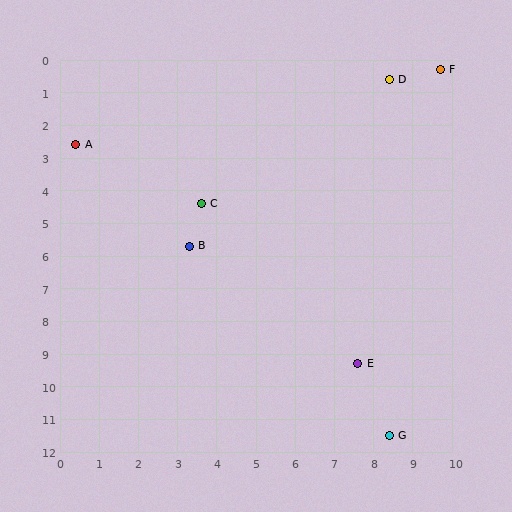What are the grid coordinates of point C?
Point C is at approximately (3.6, 4.4).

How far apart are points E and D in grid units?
Points E and D are about 8.7 grid units apart.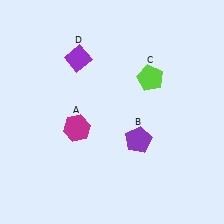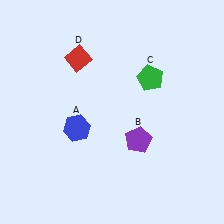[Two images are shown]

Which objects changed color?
A changed from magenta to blue. C changed from lime to green. D changed from purple to red.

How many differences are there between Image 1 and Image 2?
There are 3 differences between the two images.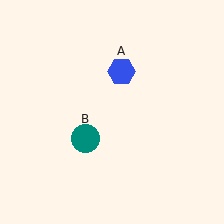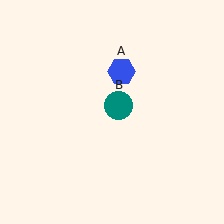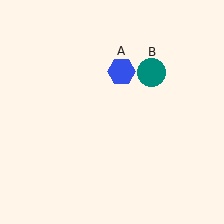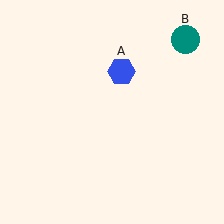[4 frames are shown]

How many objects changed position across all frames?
1 object changed position: teal circle (object B).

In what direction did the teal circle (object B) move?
The teal circle (object B) moved up and to the right.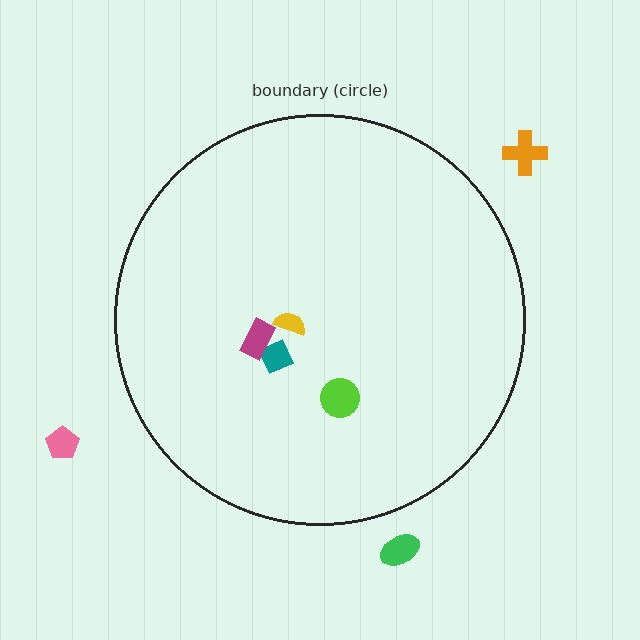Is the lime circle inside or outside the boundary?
Inside.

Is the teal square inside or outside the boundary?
Inside.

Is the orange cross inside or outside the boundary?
Outside.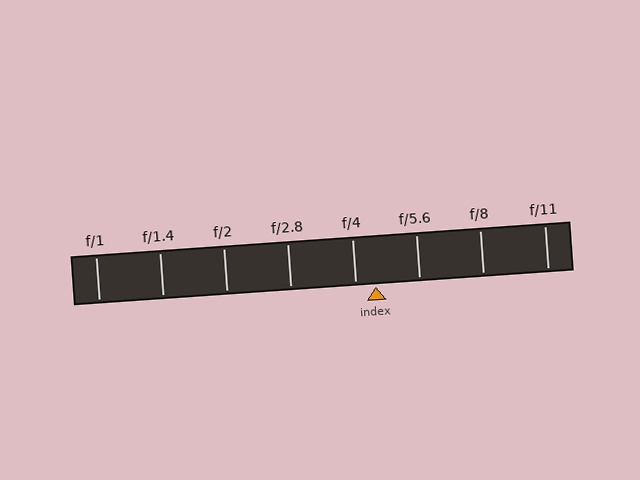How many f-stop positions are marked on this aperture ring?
There are 8 f-stop positions marked.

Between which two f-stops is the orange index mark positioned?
The index mark is between f/4 and f/5.6.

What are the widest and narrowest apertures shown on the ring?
The widest aperture shown is f/1 and the narrowest is f/11.